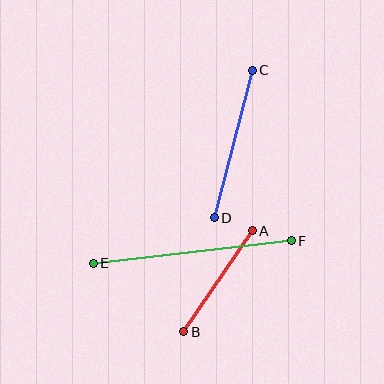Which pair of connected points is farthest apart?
Points E and F are farthest apart.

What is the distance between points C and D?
The distance is approximately 152 pixels.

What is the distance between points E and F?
The distance is approximately 199 pixels.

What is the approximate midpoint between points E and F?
The midpoint is at approximately (192, 252) pixels.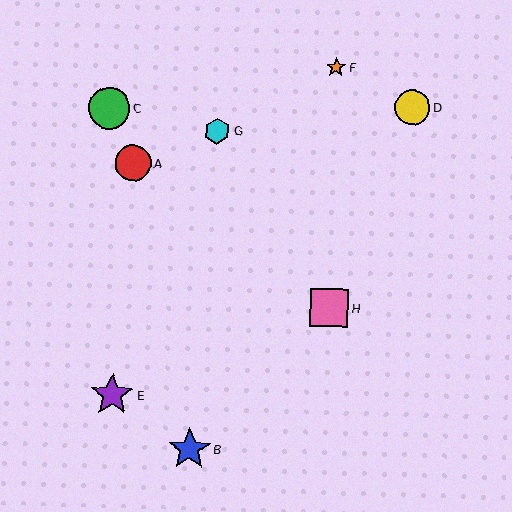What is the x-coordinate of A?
Object A is at x≈133.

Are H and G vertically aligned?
No, H is at x≈329 and G is at x≈217.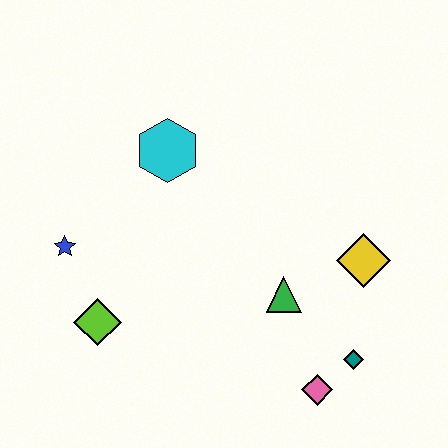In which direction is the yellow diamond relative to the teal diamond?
The yellow diamond is above the teal diamond.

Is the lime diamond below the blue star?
Yes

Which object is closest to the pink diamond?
The teal diamond is closest to the pink diamond.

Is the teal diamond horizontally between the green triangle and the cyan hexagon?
No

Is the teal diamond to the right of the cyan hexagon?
Yes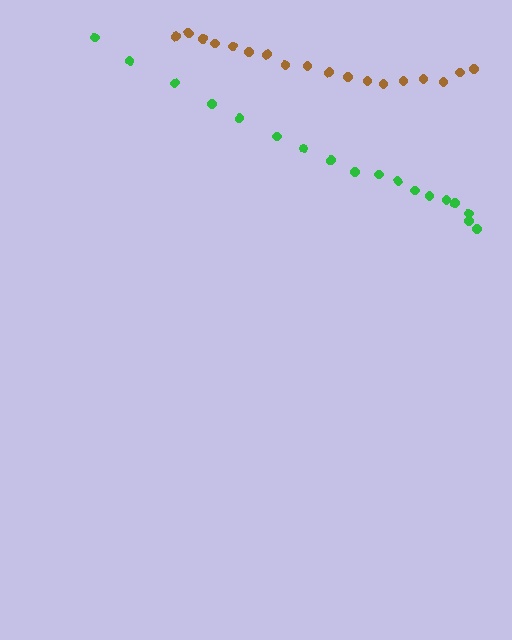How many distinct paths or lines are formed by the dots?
There are 2 distinct paths.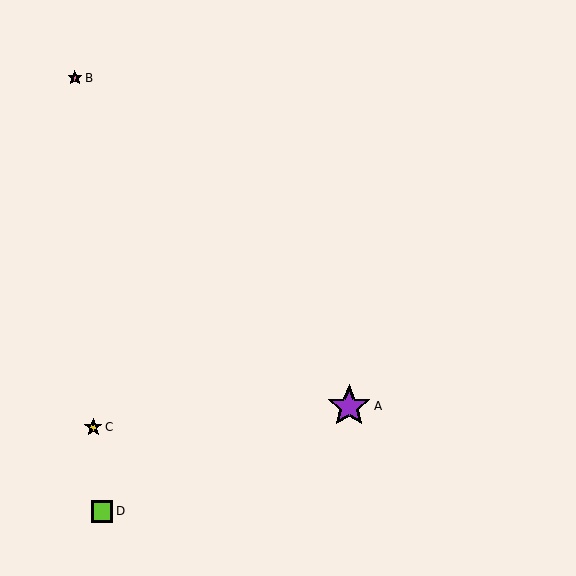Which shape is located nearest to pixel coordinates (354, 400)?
The purple star (labeled A) at (349, 406) is nearest to that location.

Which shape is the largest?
The purple star (labeled A) is the largest.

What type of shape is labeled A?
Shape A is a purple star.